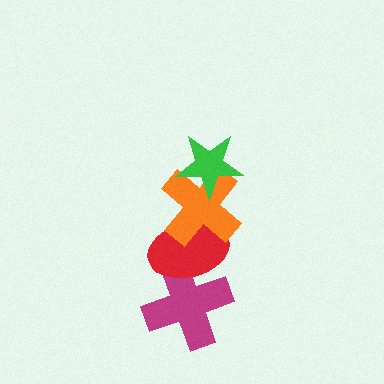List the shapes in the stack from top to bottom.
From top to bottom: the green star, the orange cross, the red ellipse, the magenta cross.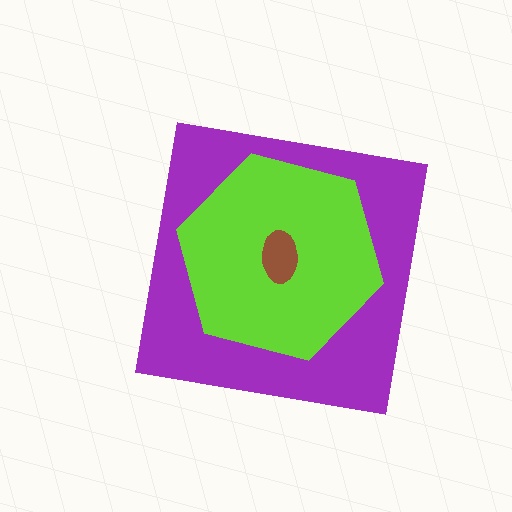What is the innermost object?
The brown ellipse.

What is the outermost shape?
The purple square.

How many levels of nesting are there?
3.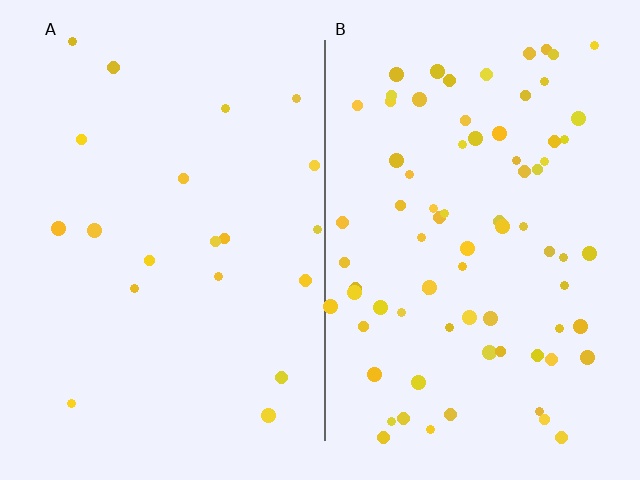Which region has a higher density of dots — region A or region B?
B (the right).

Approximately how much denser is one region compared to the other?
Approximately 3.9× — region B over region A.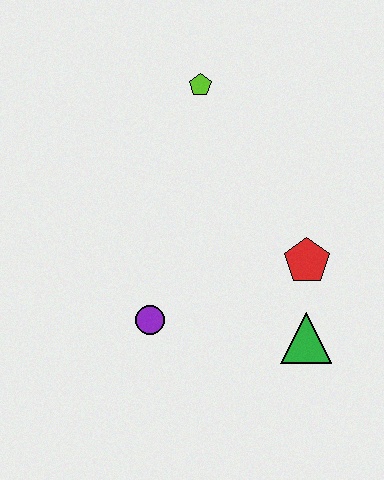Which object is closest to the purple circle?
The green triangle is closest to the purple circle.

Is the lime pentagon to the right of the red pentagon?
No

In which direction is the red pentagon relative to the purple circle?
The red pentagon is to the right of the purple circle.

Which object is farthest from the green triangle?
The lime pentagon is farthest from the green triangle.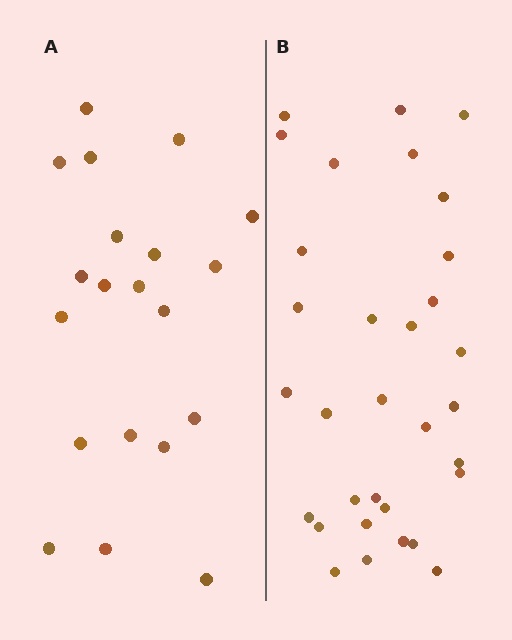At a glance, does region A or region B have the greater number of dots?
Region B (the right region) has more dots.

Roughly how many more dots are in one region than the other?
Region B has roughly 12 or so more dots than region A.